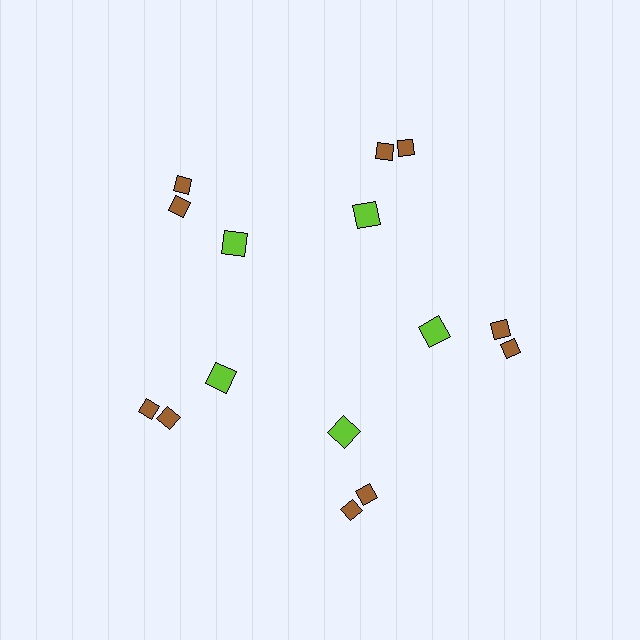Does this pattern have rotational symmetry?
Yes, this pattern has 5-fold rotational symmetry. It looks the same after rotating 72 degrees around the center.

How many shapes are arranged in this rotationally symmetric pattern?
There are 15 shapes, arranged in 5 groups of 3.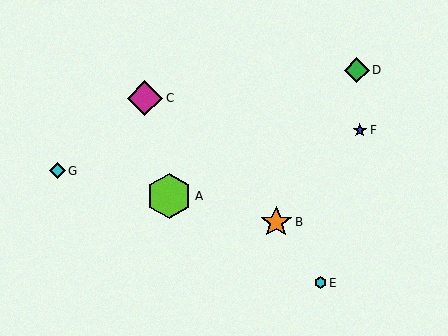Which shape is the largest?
The lime hexagon (labeled A) is the largest.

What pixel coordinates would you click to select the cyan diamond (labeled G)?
Click at (57, 171) to select the cyan diamond G.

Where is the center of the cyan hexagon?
The center of the cyan hexagon is at (320, 283).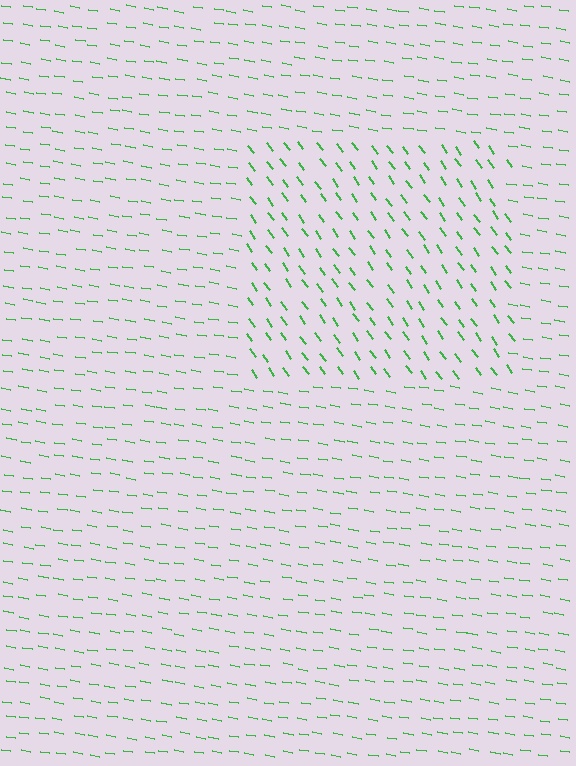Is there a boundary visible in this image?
Yes, there is a texture boundary formed by a change in line orientation.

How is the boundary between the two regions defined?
The boundary is defined purely by a change in line orientation (approximately 45 degrees difference). All lines are the same color and thickness.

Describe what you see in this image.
The image is filled with small green line segments. A rectangle region in the image has lines oriented differently from the surrounding lines, creating a visible texture boundary.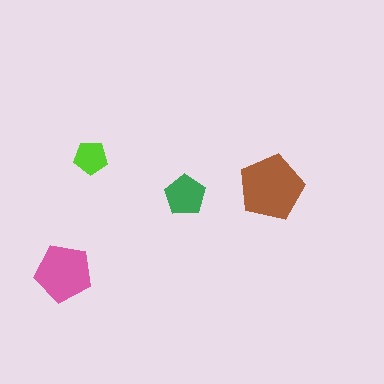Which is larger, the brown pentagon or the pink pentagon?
The brown one.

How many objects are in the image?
There are 4 objects in the image.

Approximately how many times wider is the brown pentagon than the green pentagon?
About 1.5 times wider.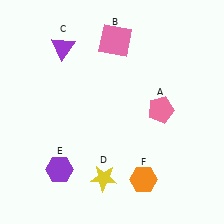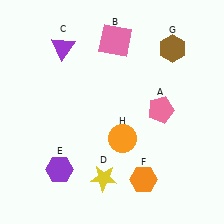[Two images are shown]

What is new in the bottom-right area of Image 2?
An orange circle (H) was added in the bottom-right area of Image 2.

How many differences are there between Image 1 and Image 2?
There are 2 differences between the two images.